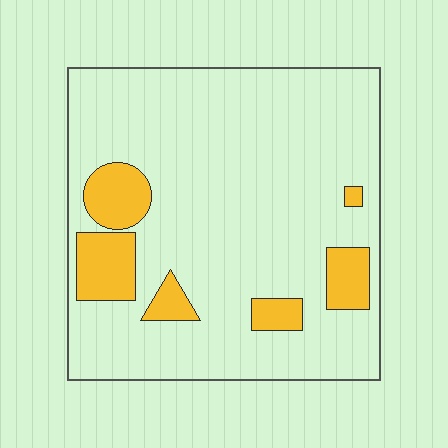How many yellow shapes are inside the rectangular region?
6.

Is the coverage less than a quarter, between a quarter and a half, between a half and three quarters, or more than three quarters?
Less than a quarter.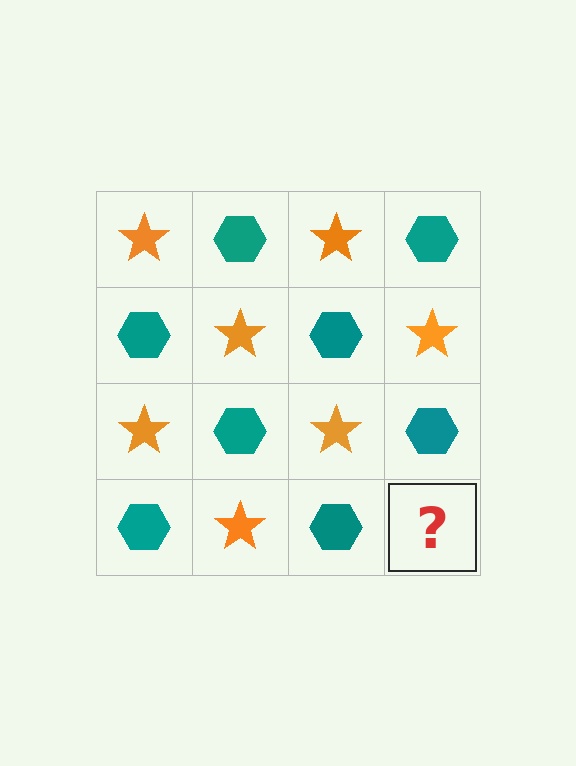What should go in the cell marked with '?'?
The missing cell should contain an orange star.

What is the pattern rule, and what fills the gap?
The rule is that it alternates orange star and teal hexagon in a checkerboard pattern. The gap should be filled with an orange star.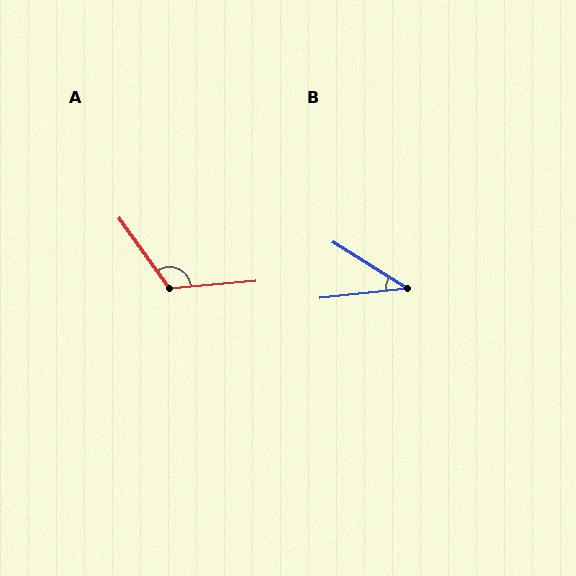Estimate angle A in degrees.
Approximately 120 degrees.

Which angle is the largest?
A, at approximately 120 degrees.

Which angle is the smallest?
B, at approximately 38 degrees.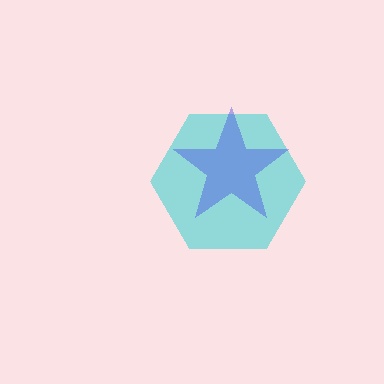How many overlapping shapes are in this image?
There are 2 overlapping shapes in the image.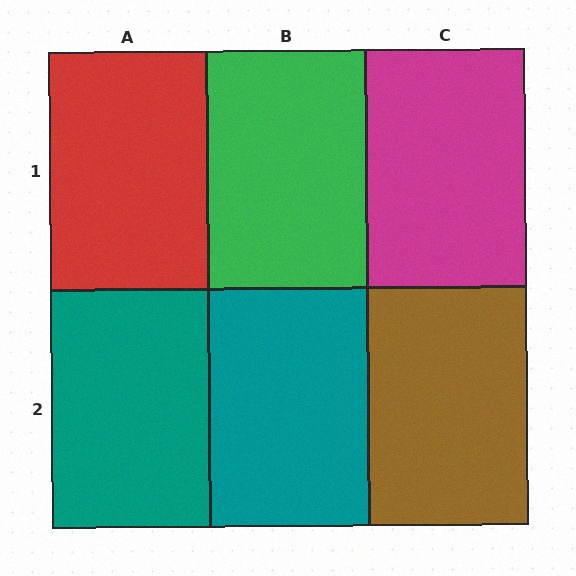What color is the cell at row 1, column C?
Magenta.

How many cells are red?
1 cell is red.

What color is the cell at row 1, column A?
Red.